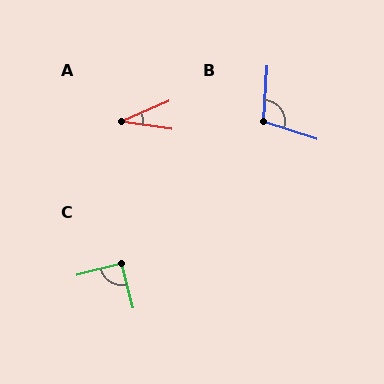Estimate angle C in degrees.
Approximately 91 degrees.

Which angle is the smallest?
A, at approximately 32 degrees.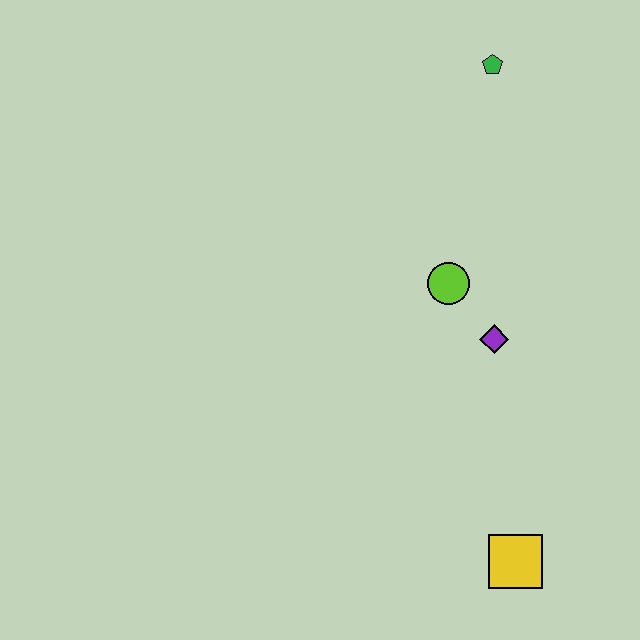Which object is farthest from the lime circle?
The yellow square is farthest from the lime circle.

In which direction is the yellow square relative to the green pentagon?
The yellow square is below the green pentagon.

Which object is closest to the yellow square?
The purple diamond is closest to the yellow square.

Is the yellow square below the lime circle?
Yes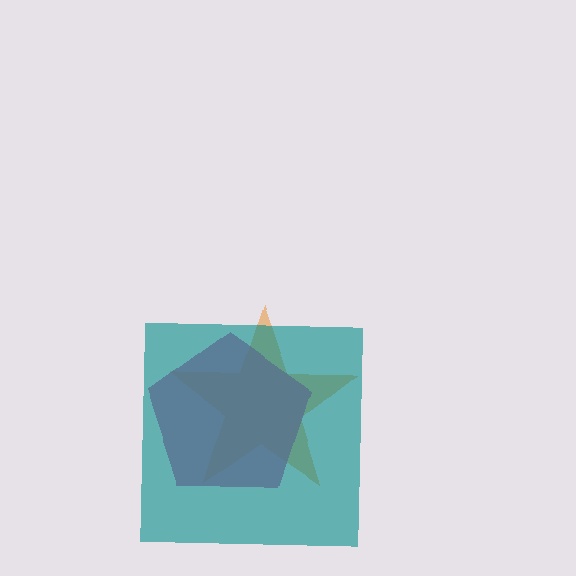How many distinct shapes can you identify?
There are 3 distinct shapes: an orange star, a magenta pentagon, a teal square.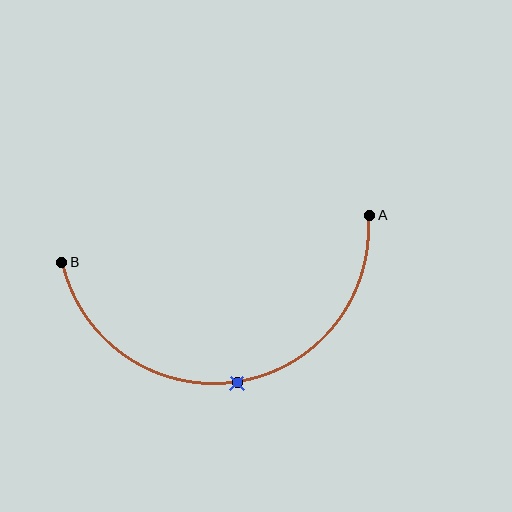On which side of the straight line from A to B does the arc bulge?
The arc bulges below the straight line connecting A and B.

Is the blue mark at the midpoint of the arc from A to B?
Yes. The blue mark lies on the arc at equal arc-length from both A and B — it is the arc midpoint.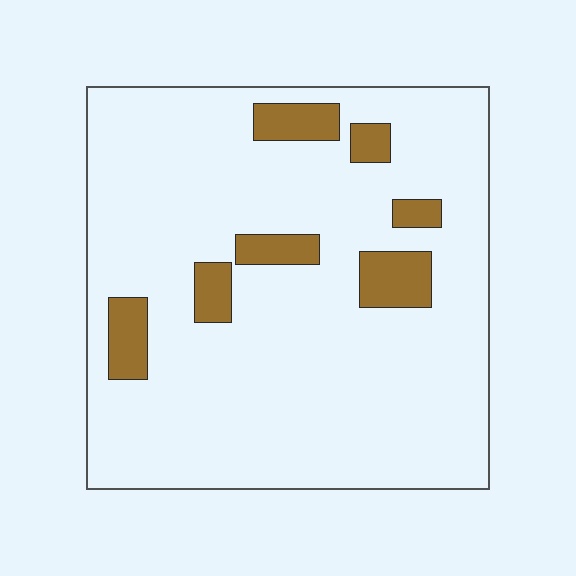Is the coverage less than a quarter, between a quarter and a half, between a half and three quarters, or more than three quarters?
Less than a quarter.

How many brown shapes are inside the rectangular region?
7.